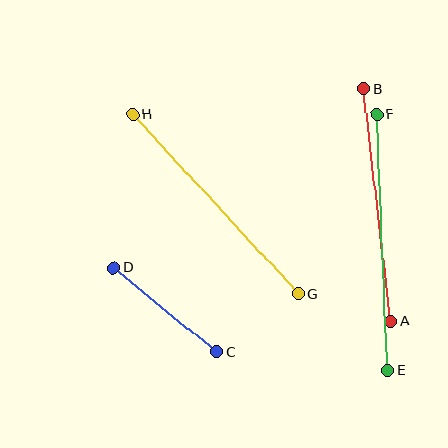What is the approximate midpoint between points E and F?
The midpoint is at approximately (382, 242) pixels.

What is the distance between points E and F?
The distance is approximately 256 pixels.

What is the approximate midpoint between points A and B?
The midpoint is at approximately (378, 205) pixels.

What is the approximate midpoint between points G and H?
The midpoint is at approximately (215, 204) pixels.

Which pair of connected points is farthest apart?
Points E and F are farthest apart.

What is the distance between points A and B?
The distance is approximately 234 pixels.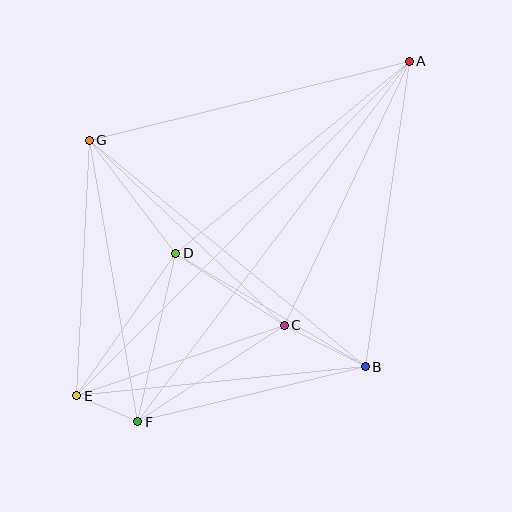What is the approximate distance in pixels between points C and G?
The distance between C and G is approximately 269 pixels.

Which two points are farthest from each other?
Points A and E are farthest from each other.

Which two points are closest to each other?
Points E and F are closest to each other.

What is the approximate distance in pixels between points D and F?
The distance between D and F is approximately 173 pixels.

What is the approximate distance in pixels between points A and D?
The distance between A and D is approximately 302 pixels.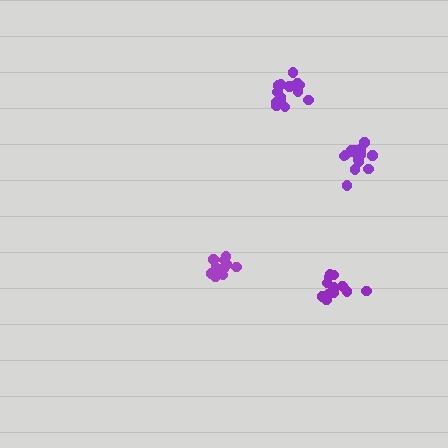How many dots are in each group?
Group 1: 14 dots, Group 2: 14 dots, Group 3: 11 dots, Group 4: 15 dots (54 total).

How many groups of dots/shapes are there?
There are 4 groups.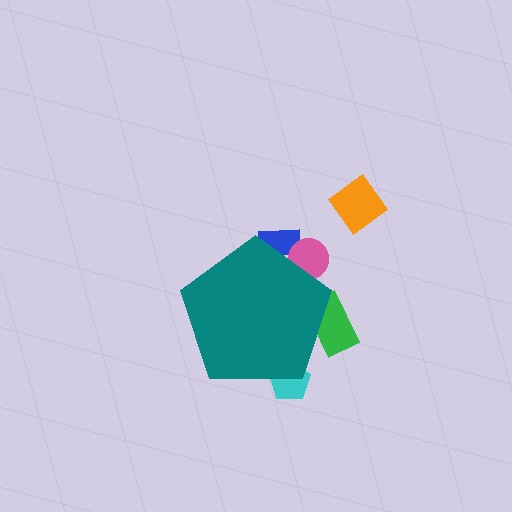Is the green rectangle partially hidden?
Yes, the green rectangle is partially hidden behind the teal pentagon.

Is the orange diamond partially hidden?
No, the orange diamond is fully visible.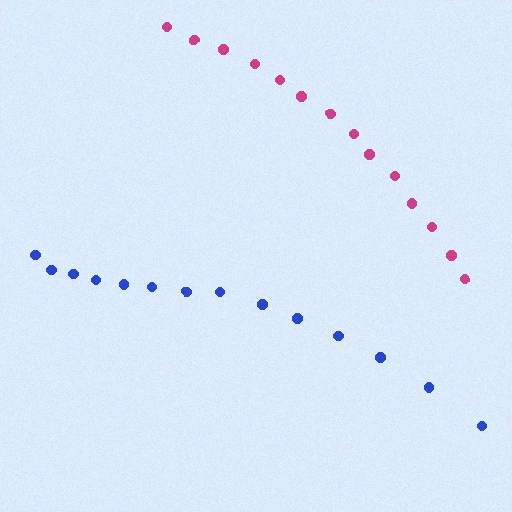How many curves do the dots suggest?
There are 2 distinct paths.